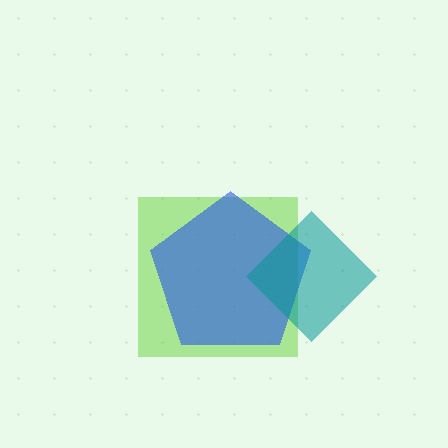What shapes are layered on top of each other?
The layered shapes are: a lime square, a blue pentagon, a teal diamond.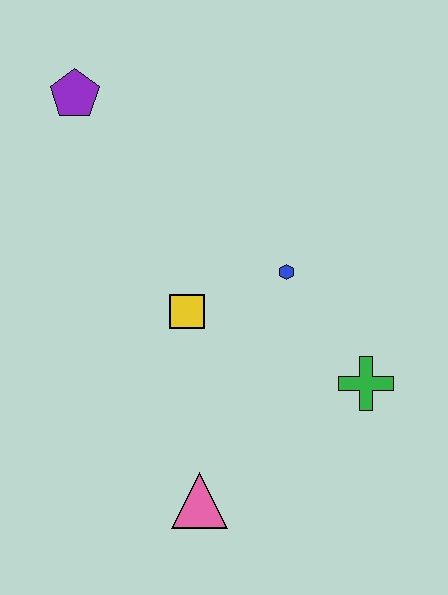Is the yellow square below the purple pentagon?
Yes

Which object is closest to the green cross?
The blue hexagon is closest to the green cross.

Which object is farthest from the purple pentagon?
The pink triangle is farthest from the purple pentagon.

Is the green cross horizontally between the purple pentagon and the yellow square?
No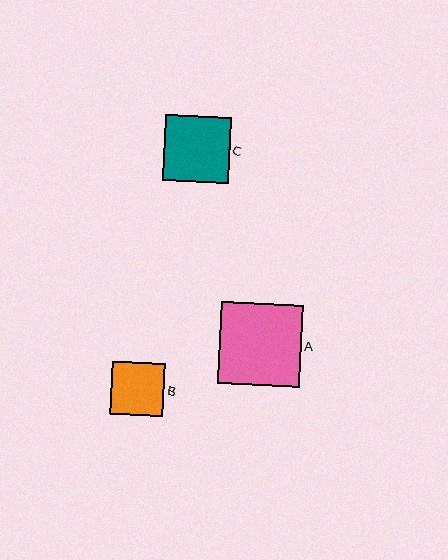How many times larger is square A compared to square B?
Square A is approximately 1.5 times the size of square B.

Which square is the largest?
Square A is the largest with a size of approximately 82 pixels.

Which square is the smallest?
Square B is the smallest with a size of approximately 53 pixels.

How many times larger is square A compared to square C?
Square A is approximately 1.2 times the size of square C.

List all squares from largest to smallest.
From largest to smallest: A, C, B.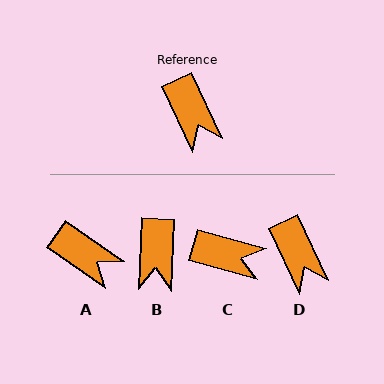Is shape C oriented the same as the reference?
No, it is off by about 49 degrees.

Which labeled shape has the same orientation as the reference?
D.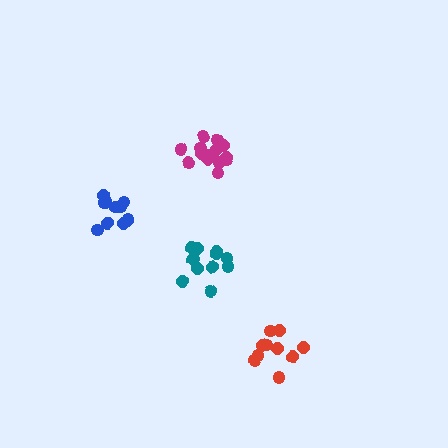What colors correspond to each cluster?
The clusters are colored: teal, red, magenta, blue.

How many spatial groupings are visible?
There are 4 spatial groupings.